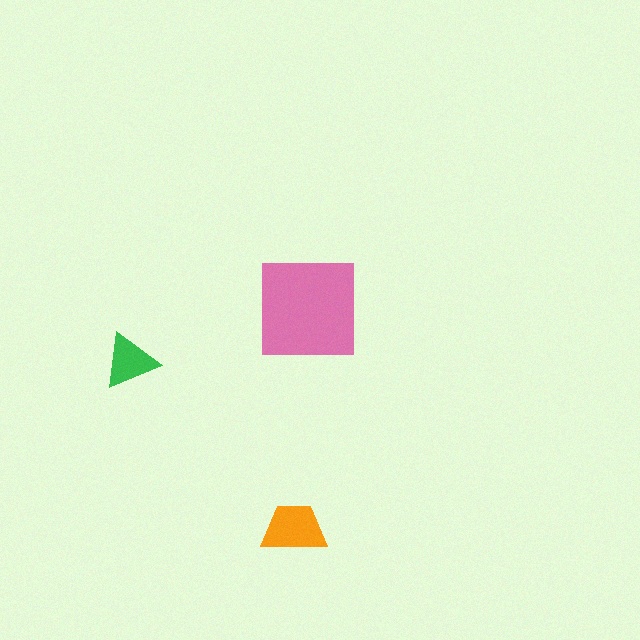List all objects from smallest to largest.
The green triangle, the orange trapezoid, the pink square.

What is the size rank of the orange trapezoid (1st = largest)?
2nd.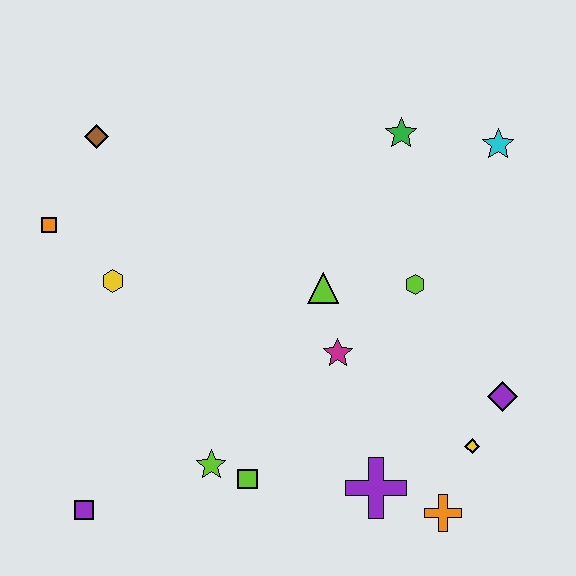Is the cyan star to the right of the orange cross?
Yes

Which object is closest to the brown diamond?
The orange square is closest to the brown diamond.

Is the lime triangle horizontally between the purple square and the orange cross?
Yes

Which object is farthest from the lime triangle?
The purple square is farthest from the lime triangle.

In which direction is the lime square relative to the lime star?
The lime square is to the right of the lime star.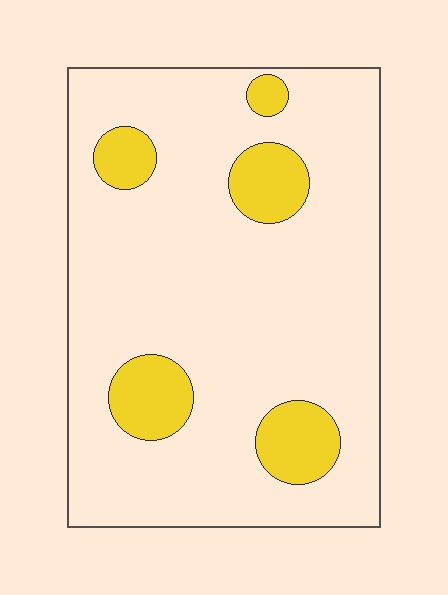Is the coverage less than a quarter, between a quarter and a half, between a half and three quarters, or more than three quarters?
Less than a quarter.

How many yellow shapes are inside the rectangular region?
5.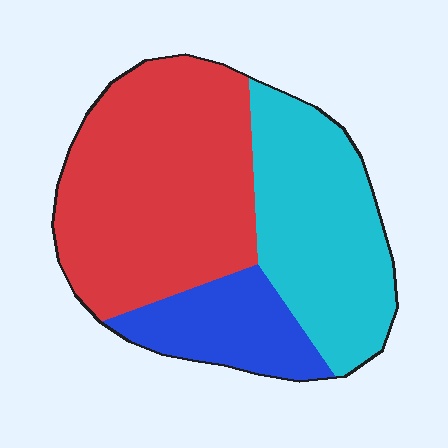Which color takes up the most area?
Red, at roughly 50%.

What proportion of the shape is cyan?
Cyan covers 34% of the shape.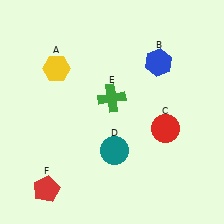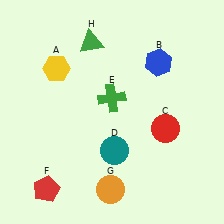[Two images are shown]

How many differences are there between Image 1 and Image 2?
There are 2 differences between the two images.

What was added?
An orange circle (G), a green triangle (H) were added in Image 2.